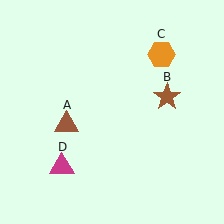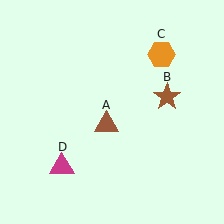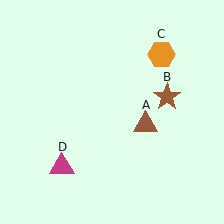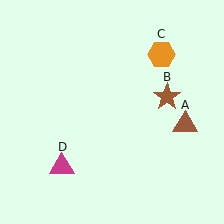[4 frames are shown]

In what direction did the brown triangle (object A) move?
The brown triangle (object A) moved right.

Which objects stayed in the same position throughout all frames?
Brown star (object B) and orange hexagon (object C) and magenta triangle (object D) remained stationary.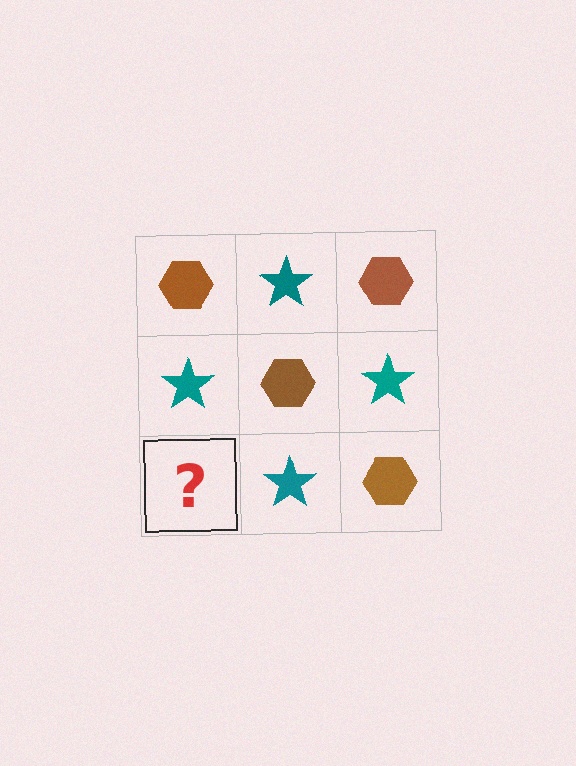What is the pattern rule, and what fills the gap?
The rule is that it alternates brown hexagon and teal star in a checkerboard pattern. The gap should be filled with a brown hexagon.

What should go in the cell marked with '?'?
The missing cell should contain a brown hexagon.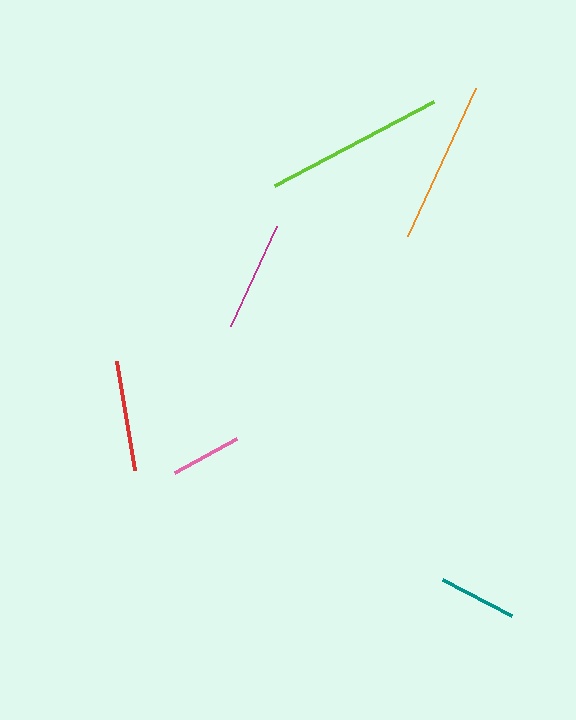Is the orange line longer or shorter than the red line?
The orange line is longer than the red line.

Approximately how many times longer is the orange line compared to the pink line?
The orange line is approximately 2.3 times the length of the pink line.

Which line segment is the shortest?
The pink line is the shortest at approximately 71 pixels.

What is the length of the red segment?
The red segment is approximately 110 pixels long.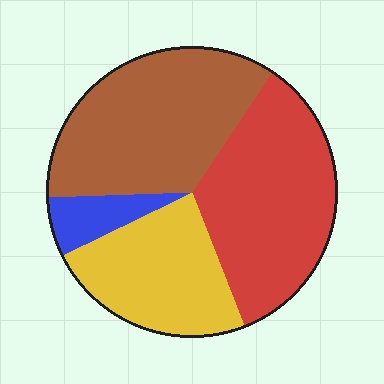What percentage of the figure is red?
Red covers about 35% of the figure.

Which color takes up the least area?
Blue, at roughly 5%.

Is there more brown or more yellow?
Brown.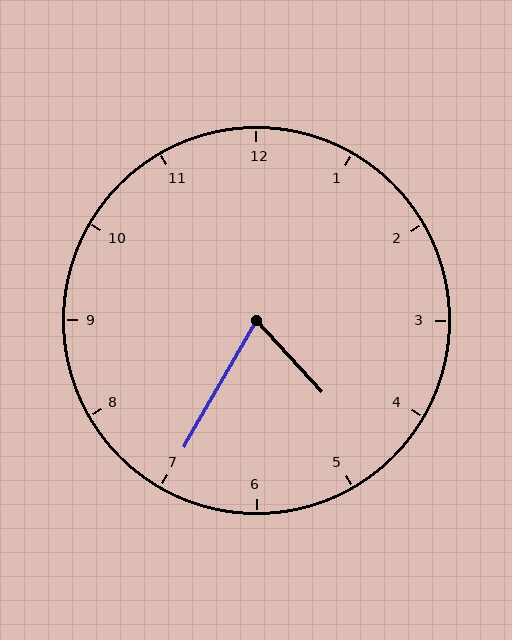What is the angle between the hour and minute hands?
Approximately 72 degrees.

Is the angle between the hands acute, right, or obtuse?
It is acute.